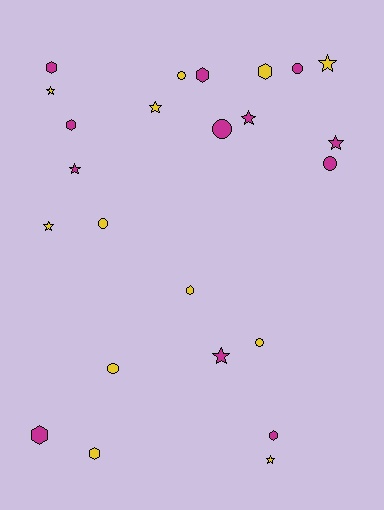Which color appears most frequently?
Magenta, with 12 objects.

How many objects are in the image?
There are 24 objects.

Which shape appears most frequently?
Star, with 9 objects.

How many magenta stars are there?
There are 4 magenta stars.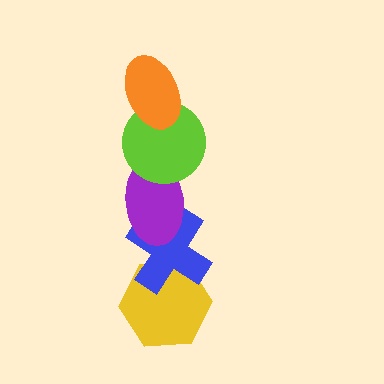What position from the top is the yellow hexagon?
The yellow hexagon is 5th from the top.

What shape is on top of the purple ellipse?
The lime circle is on top of the purple ellipse.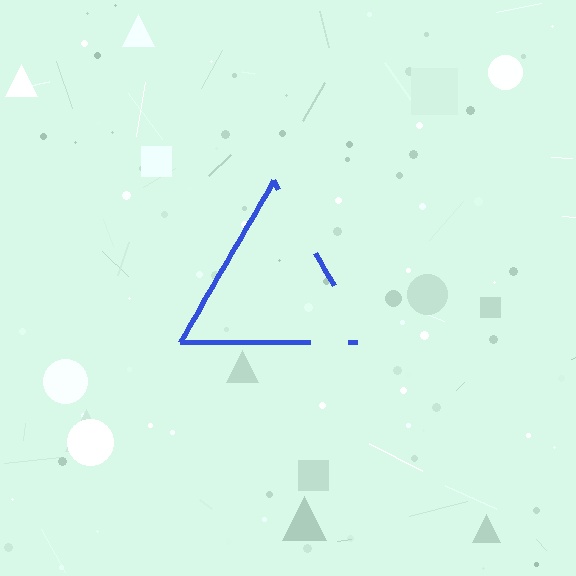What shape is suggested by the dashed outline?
The dashed outline suggests a triangle.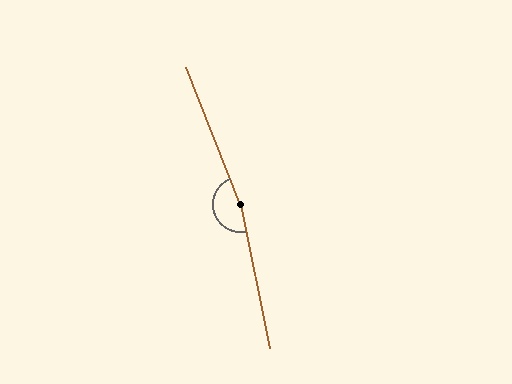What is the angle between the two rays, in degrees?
Approximately 170 degrees.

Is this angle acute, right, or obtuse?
It is obtuse.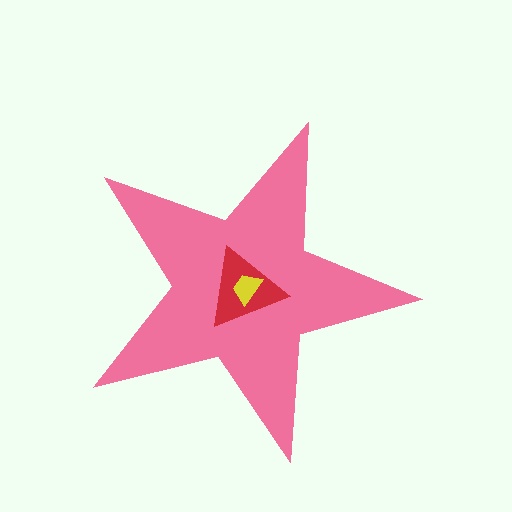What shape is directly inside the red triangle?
The yellow trapezoid.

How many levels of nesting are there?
3.